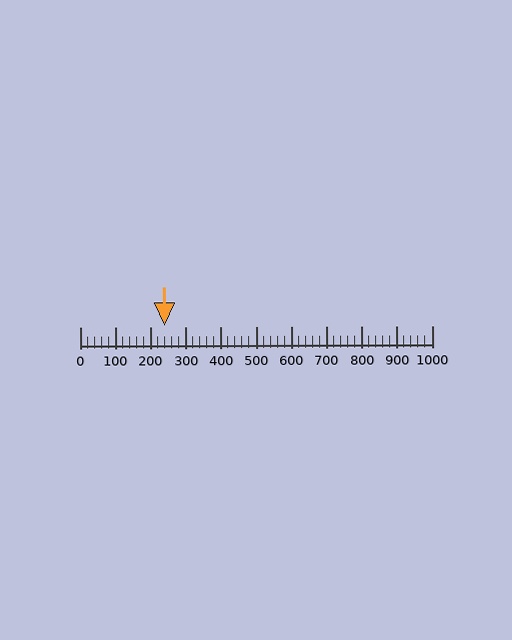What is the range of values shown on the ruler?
The ruler shows values from 0 to 1000.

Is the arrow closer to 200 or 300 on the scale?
The arrow is closer to 200.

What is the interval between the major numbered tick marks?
The major tick marks are spaced 100 units apart.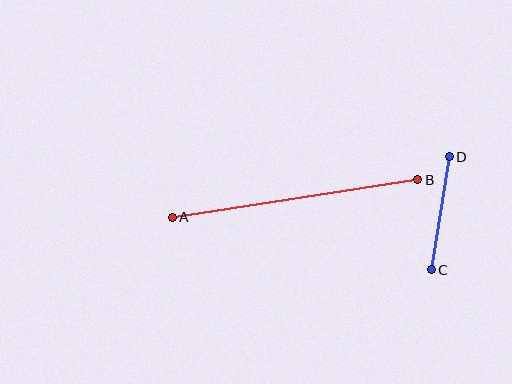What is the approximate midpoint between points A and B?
The midpoint is at approximately (295, 199) pixels.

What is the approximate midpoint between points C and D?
The midpoint is at approximately (440, 213) pixels.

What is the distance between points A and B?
The distance is approximately 248 pixels.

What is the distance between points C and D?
The distance is approximately 114 pixels.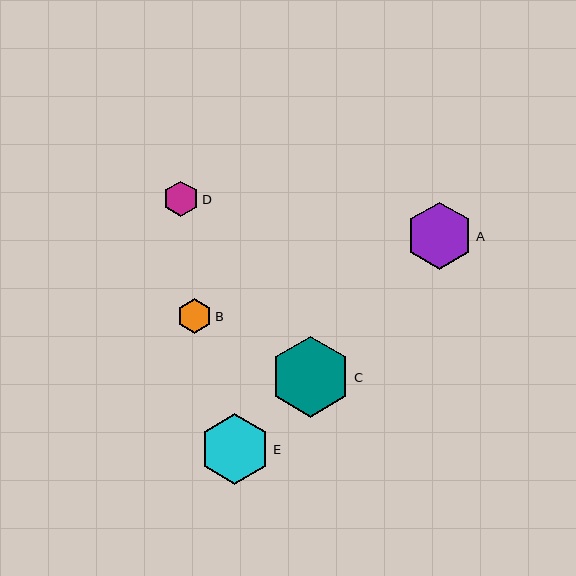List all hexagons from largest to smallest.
From largest to smallest: C, E, A, D, B.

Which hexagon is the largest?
Hexagon C is the largest with a size of approximately 81 pixels.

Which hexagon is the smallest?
Hexagon B is the smallest with a size of approximately 35 pixels.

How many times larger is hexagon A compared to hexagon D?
Hexagon A is approximately 1.9 times the size of hexagon D.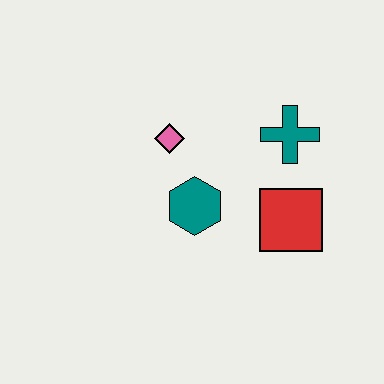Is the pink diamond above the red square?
Yes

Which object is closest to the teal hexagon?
The pink diamond is closest to the teal hexagon.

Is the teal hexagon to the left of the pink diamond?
No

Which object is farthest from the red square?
The pink diamond is farthest from the red square.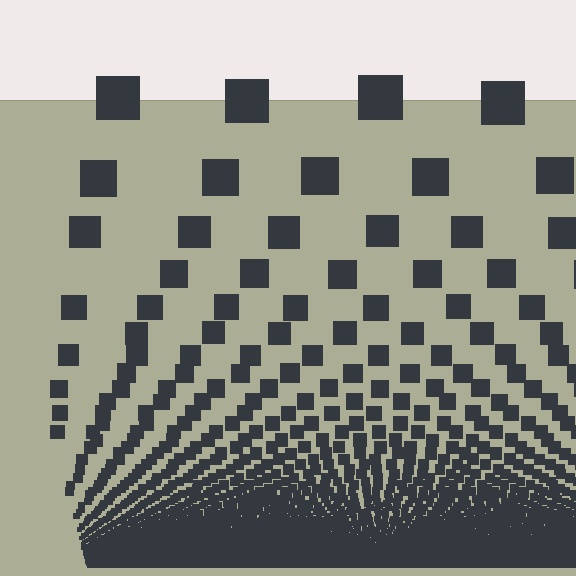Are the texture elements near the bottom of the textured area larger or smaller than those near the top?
Smaller. The gradient is inverted — elements near the bottom are smaller and denser.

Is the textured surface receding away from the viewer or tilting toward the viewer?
The surface appears to tilt toward the viewer. Texture elements get larger and sparser toward the top.